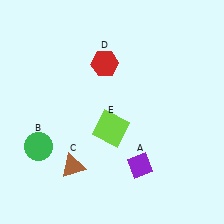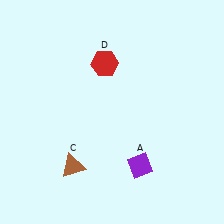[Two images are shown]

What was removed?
The lime square (E), the green circle (B) were removed in Image 2.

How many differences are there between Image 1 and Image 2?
There are 2 differences between the two images.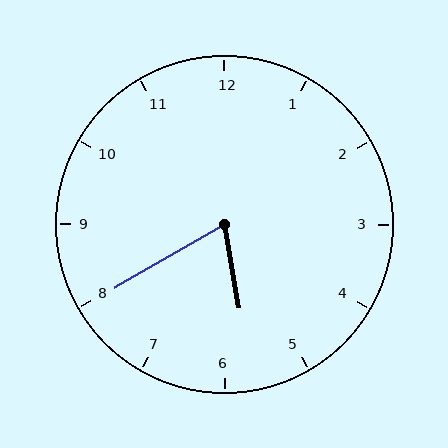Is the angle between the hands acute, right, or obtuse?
It is acute.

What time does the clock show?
5:40.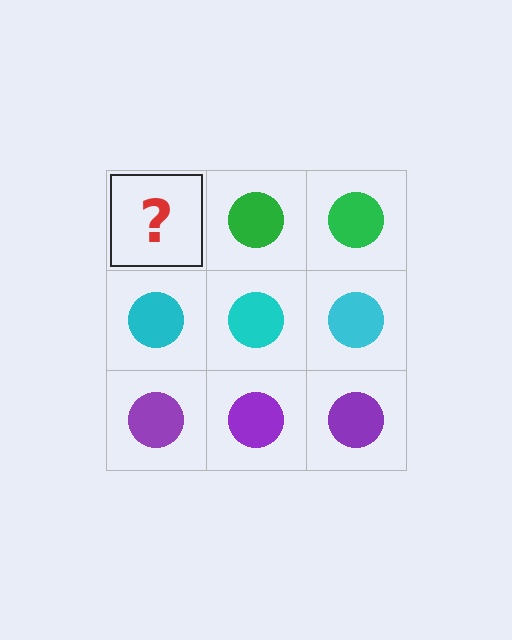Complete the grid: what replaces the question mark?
The question mark should be replaced with a green circle.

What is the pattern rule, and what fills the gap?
The rule is that each row has a consistent color. The gap should be filled with a green circle.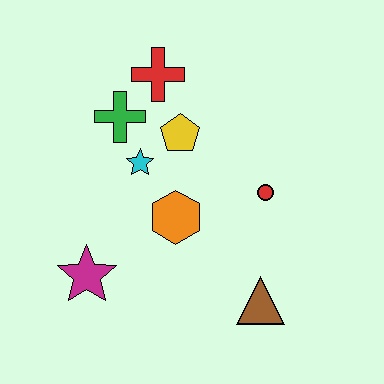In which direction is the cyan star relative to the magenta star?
The cyan star is above the magenta star.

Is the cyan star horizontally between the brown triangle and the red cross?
No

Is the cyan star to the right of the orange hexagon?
No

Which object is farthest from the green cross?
The brown triangle is farthest from the green cross.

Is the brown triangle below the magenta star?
Yes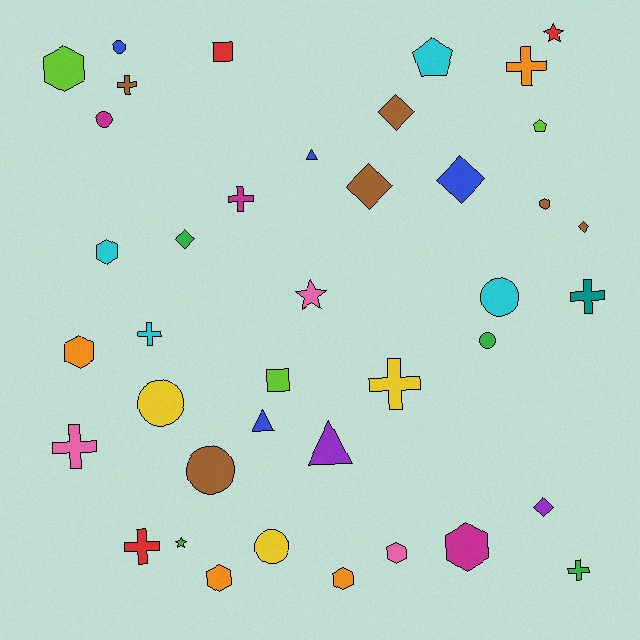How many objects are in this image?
There are 40 objects.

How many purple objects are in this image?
There are 2 purple objects.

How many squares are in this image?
There are 2 squares.